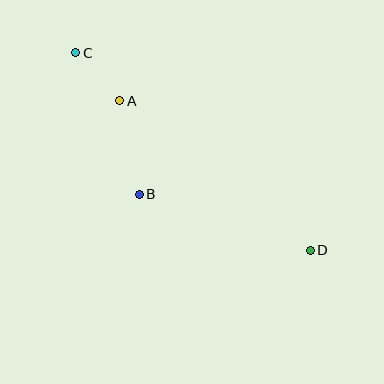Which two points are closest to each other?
Points A and C are closest to each other.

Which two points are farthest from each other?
Points C and D are farthest from each other.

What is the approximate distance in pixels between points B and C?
The distance between B and C is approximately 155 pixels.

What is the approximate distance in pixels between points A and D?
The distance between A and D is approximately 242 pixels.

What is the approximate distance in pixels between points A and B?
The distance between A and B is approximately 95 pixels.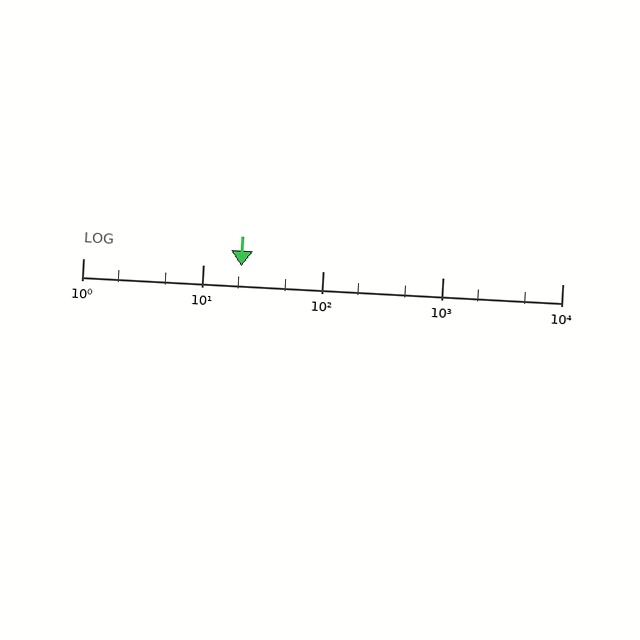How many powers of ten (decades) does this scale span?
The scale spans 4 decades, from 1 to 10000.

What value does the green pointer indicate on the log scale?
The pointer indicates approximately 21.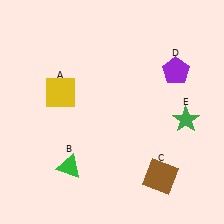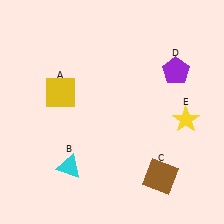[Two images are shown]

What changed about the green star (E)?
In Image 1, E is green. In Image 2, it changed to yellow.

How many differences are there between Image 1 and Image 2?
There are 2 differences between the two images.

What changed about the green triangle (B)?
In Image 1, B is green. In Image 2, it changed to cyan.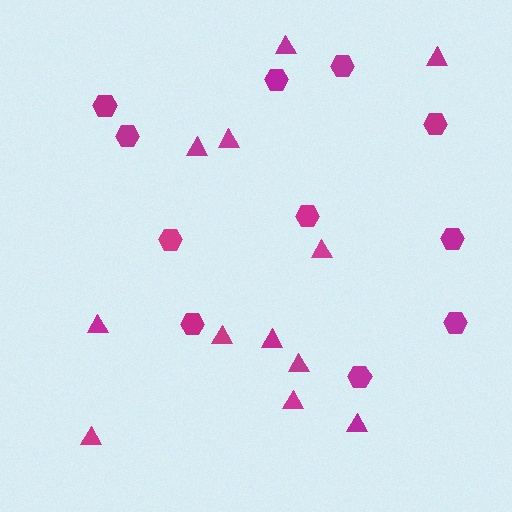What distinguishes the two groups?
There are 2 groups: one group of triangles (12) and one group of hexagons (11).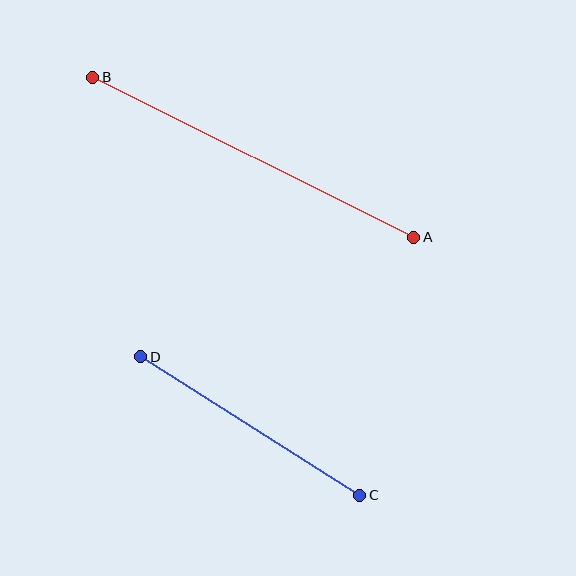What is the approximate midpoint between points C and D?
The midpoint is at approximately (250, 426) pixels.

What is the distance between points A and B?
The distance is approximately 359 pixels.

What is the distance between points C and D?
The distance is approximately 259 pixels.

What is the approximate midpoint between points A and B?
The midpoint is at approximately (253, 157) pixels.